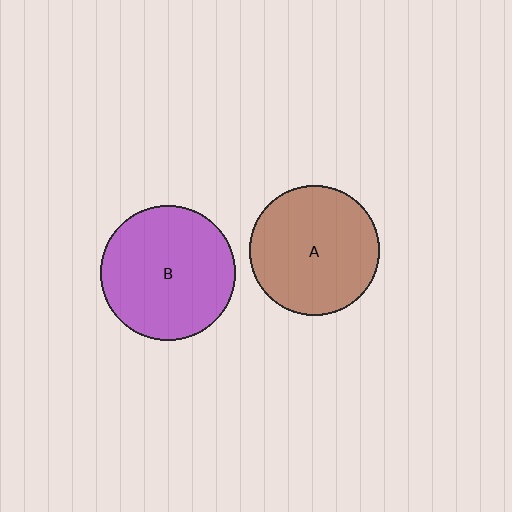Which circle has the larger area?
Circle B (purple).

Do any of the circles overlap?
No, none of the circles overlap.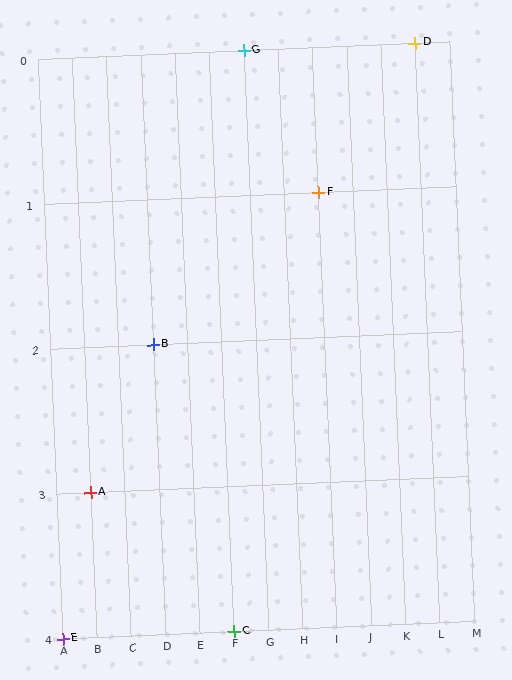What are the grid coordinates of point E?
Point E is at grid coordinates (A, 4).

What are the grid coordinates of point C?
Point C is at grid coordinates (F, 4).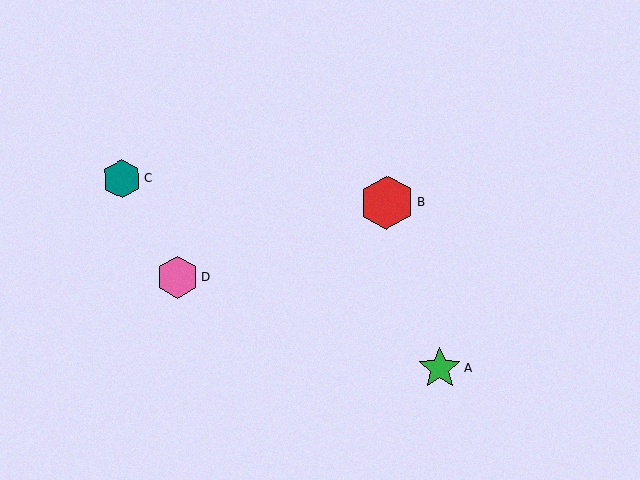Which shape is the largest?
The red hexagon (labeled B) is the largest.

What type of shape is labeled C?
Shape C is a teal hexagon.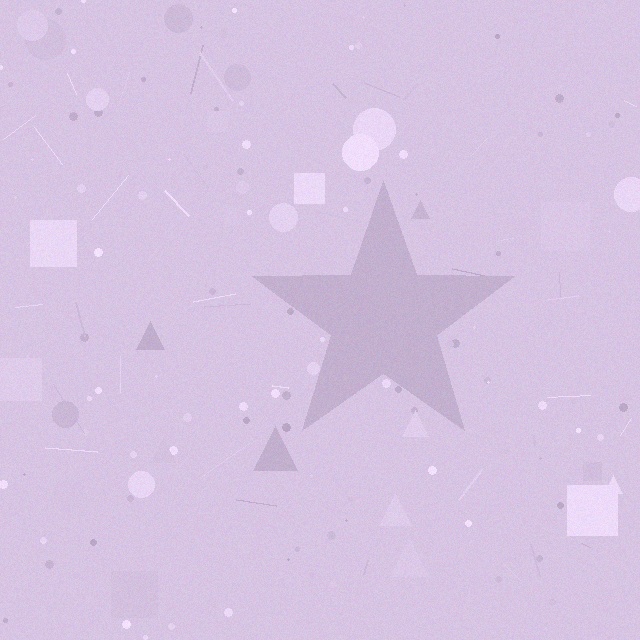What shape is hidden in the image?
A star is hidden in the image.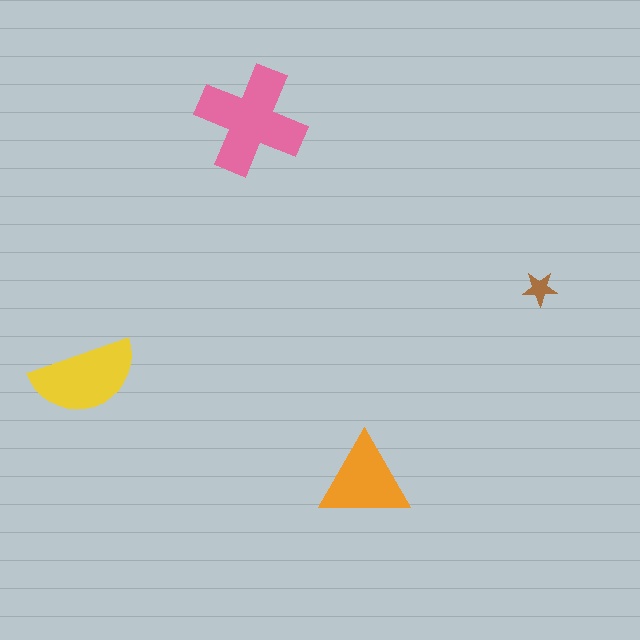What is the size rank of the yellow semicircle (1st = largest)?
2nd.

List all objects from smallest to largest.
The brown star, the orange triangle, the yellow semicircle, the pink cross.